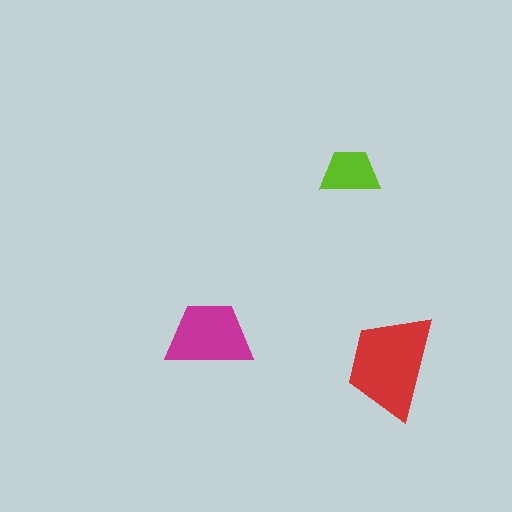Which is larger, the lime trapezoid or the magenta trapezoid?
The magenta one.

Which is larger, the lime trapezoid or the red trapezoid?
The red one.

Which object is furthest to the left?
The magenta trapezoid is leftmost.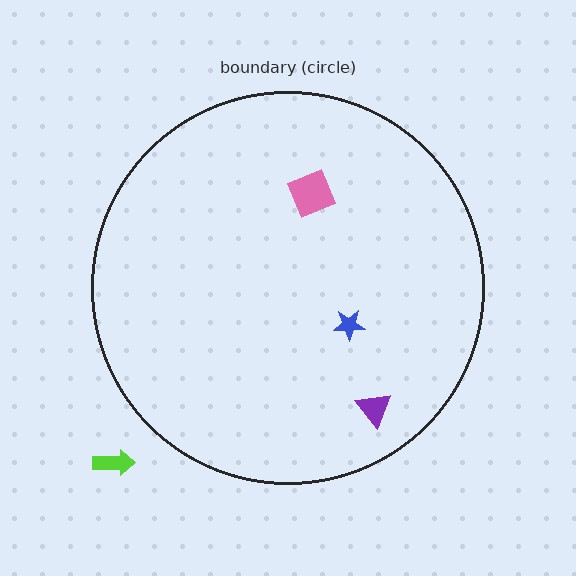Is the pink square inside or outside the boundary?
Inside.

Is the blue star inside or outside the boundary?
Inside.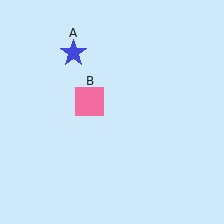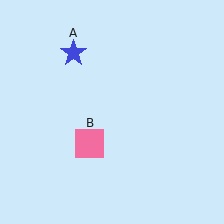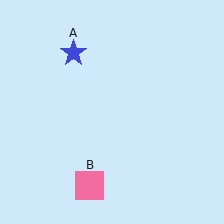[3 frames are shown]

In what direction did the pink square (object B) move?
The pink square (object B) moved down.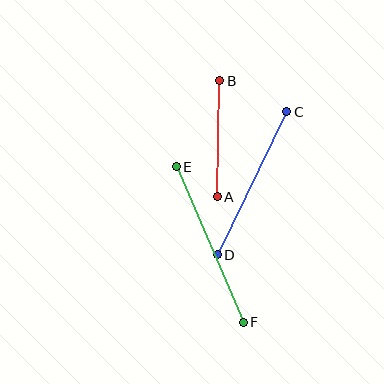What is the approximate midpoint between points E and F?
The midpoint is at approximately (210, 244) pixels.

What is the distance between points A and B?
The distance is approximately 116 pixels.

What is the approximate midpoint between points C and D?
The midpoint is at approximately (252, 183) pixels.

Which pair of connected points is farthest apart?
Points E and F are farthest apart.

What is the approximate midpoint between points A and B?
The midpoint is at approximately (218, 139) pixels.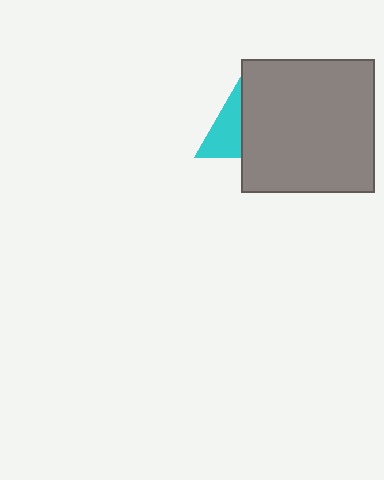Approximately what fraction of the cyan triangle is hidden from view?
Roughly 56% of the cyan triangle is hidden behind the gray square.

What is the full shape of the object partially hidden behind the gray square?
The partially hidden object is a cyan triangle.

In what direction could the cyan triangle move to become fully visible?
The cyan triangle could move left. That would shift it out from behind the gray square entirely.